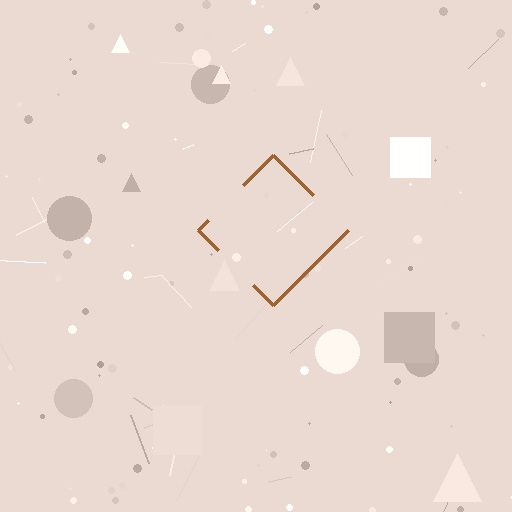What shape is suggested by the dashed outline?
The dashed outline suggests a diamond.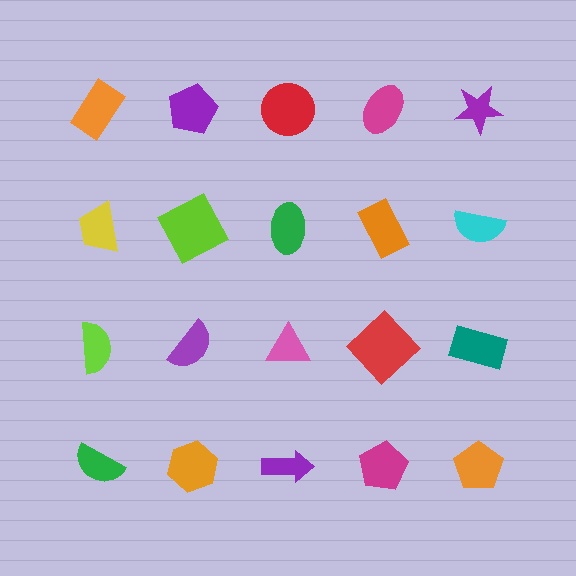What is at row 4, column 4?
A magenta pentagon.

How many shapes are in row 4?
5 shapes.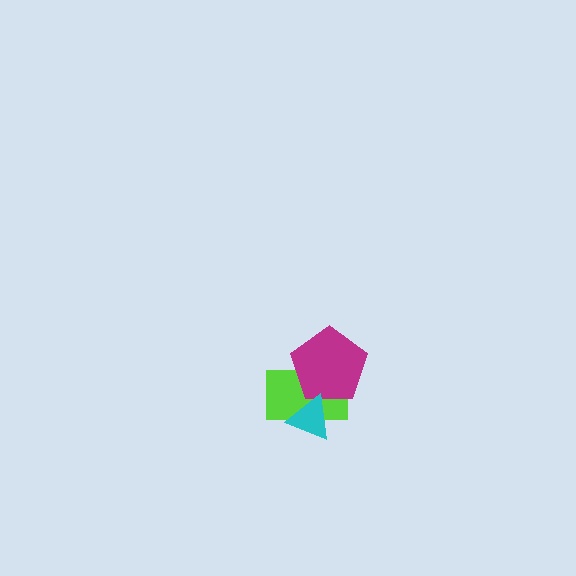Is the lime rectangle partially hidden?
Yes, it is partially covered by another shape.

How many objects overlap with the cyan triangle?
2 objects overlap with the cyan triangle.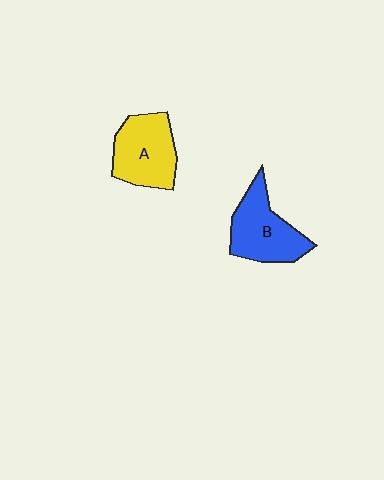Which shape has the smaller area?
Shape B (blue).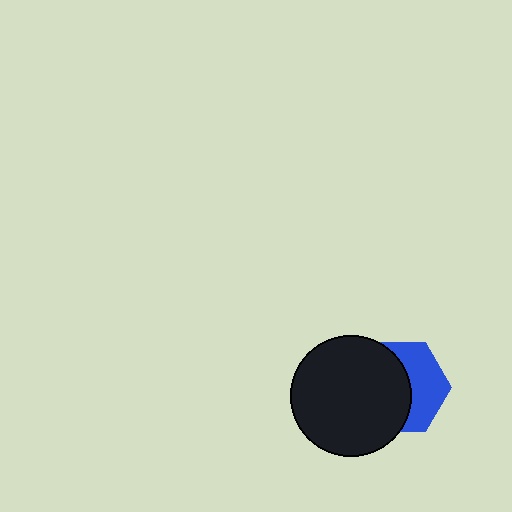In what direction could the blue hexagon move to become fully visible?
The blue hexagon could move right. That would shift it out from behind the black circle entirely.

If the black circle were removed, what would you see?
You would see the complete blue hexagon.